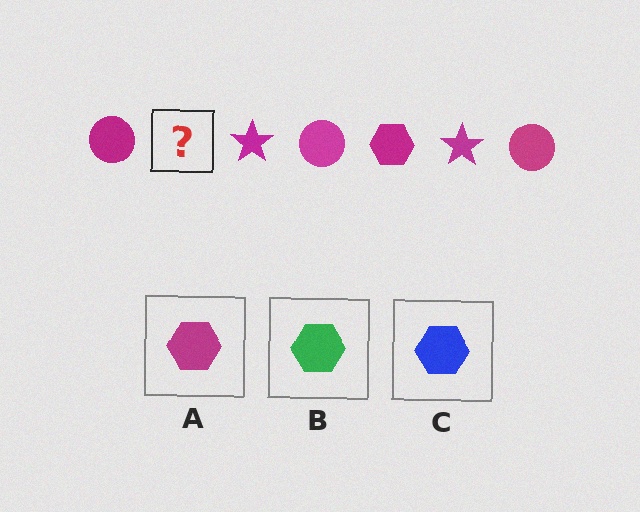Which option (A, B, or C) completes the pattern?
A.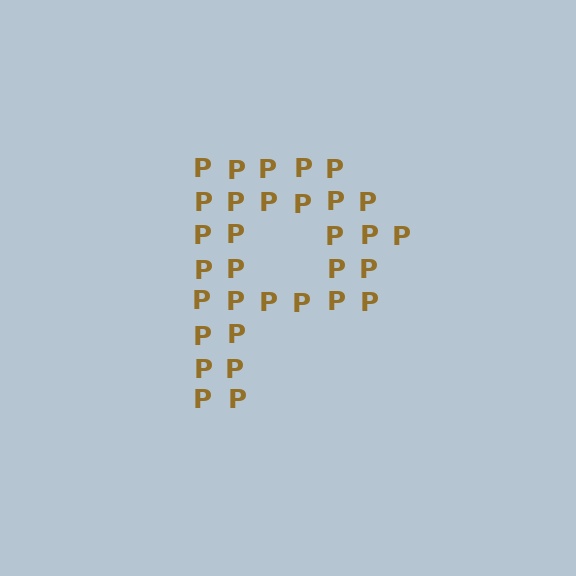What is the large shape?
The large shape is the letter P.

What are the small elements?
The small elements are letter P's.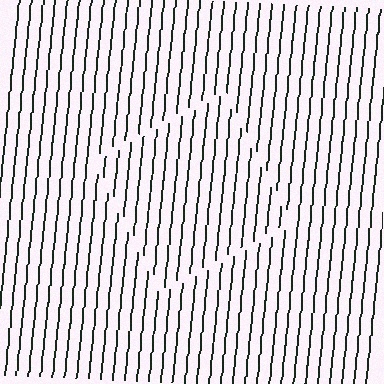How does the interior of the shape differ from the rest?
The interior of the shape contains the same grating, shifted by half a period — the contour is defined by the phase discontinuity where line-ends from the inner and outer gratings abut.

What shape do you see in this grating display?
An illusory square. The interior of the shape contains the same grating, shifted by half a period — the contour is defined by the phase discontinuity where line-ends from the inner and outer gratings abut.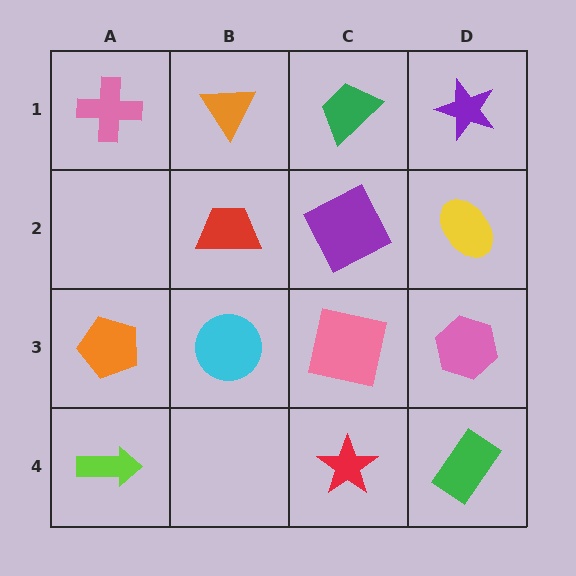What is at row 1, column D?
A purple star.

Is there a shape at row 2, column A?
No, that cell is empty.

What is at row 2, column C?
A purple square.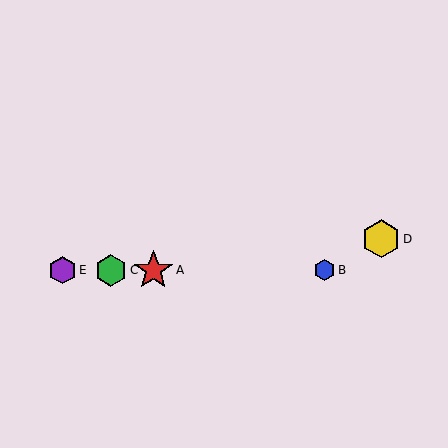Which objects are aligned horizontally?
Objects A, B, C, E are aligned horizontally.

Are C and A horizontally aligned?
Yes, both are at y≈270.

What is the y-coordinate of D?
Object D is at y≈239.